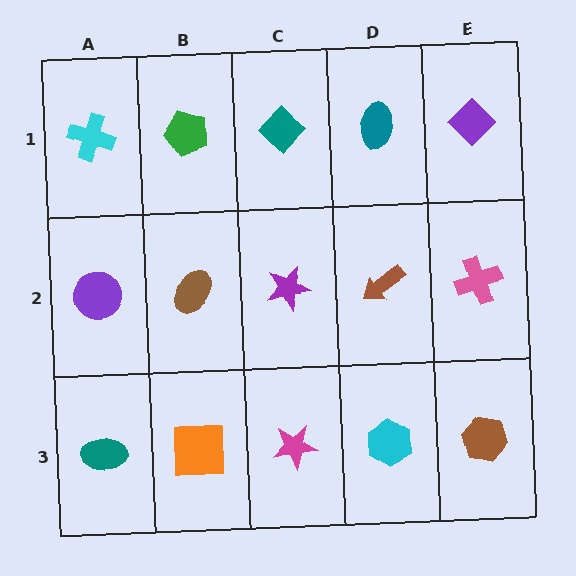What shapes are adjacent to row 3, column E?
A pink cross (row 2, column E), a cyan hexagon (row 3, column D).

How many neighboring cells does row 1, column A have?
2.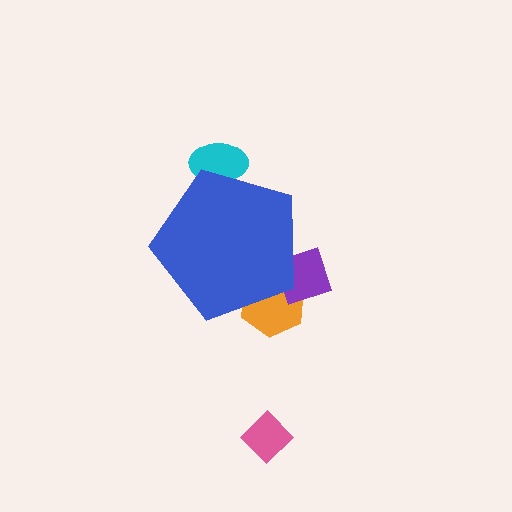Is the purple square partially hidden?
Yes, the purple square is partially hidden behind the blue pentagon.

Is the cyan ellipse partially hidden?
Yes, the cyan ellipse is partially hidden behind the blue pentagon.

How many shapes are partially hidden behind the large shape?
3 shapes are partially hidden.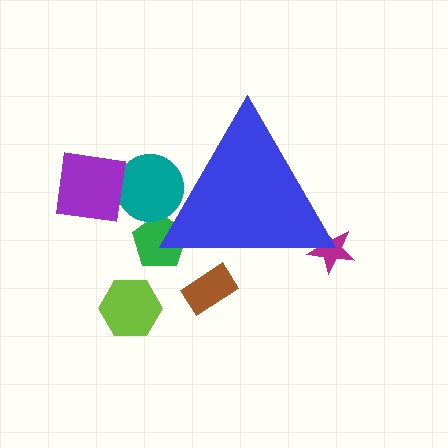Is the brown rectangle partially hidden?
Yes, the brown rectangle is partially hidden behind the blue triangle.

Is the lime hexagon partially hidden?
No, the lime hexagon is fully visible.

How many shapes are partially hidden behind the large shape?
4 shapes are partially hidden.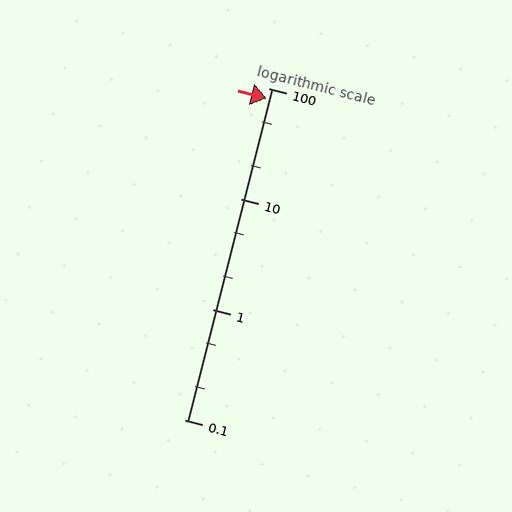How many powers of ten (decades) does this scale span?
The scale spans 3 decades, from 0.1 to 100.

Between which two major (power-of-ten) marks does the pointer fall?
The pointer is between 10 and 100.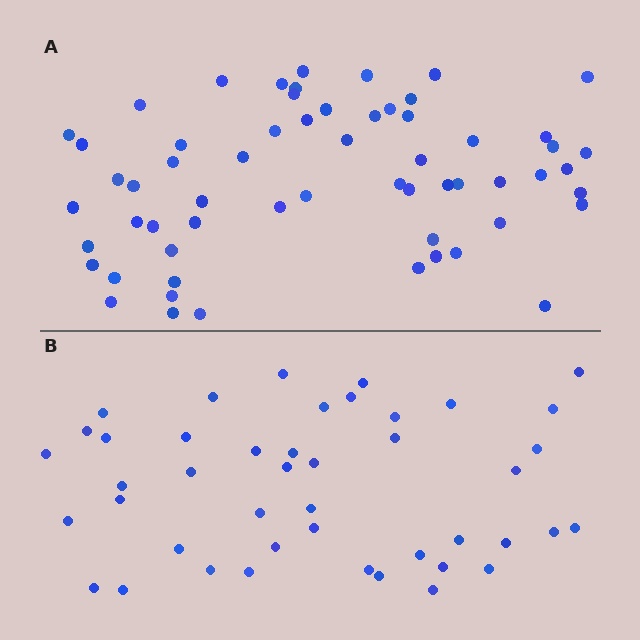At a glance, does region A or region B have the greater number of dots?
Region A (the top region) has more dots.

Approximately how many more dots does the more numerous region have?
Region A has approximately 15 more dots than region B.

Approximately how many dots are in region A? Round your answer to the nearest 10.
About 60 dots.